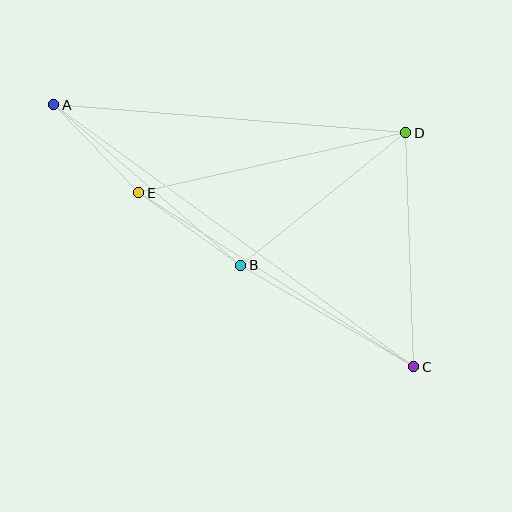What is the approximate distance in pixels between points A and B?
The distance between A and B is approximately 247 pixels.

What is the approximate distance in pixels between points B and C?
The distance between B and C is approximately 201 pixels.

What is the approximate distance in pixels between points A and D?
The distance between A and D is approximately 353 pixels.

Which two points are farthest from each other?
Points A and C are farthest from each other.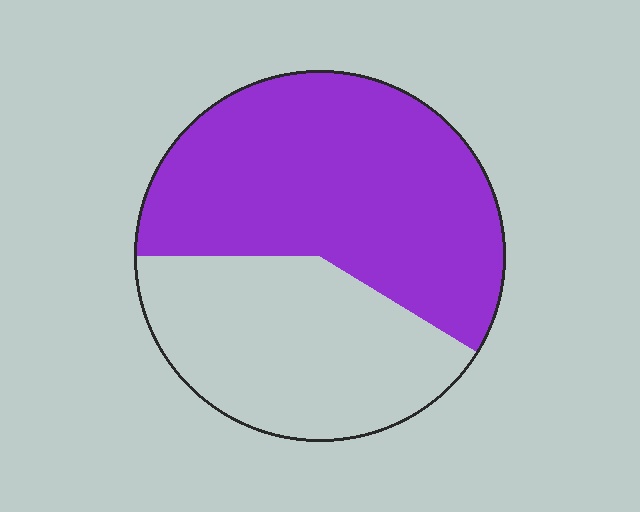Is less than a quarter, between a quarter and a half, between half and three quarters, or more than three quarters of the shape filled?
Between half and three quarters.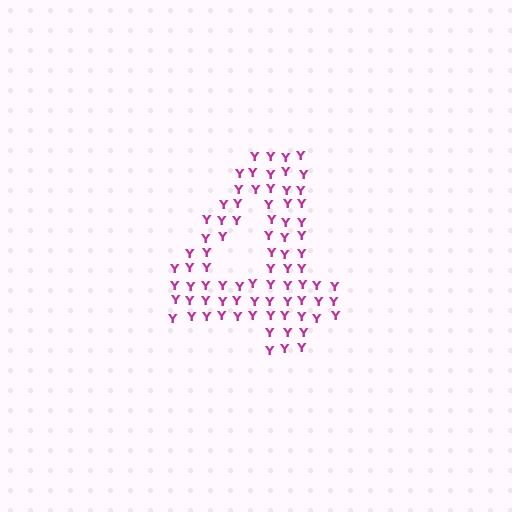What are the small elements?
The small elements are letter Y's.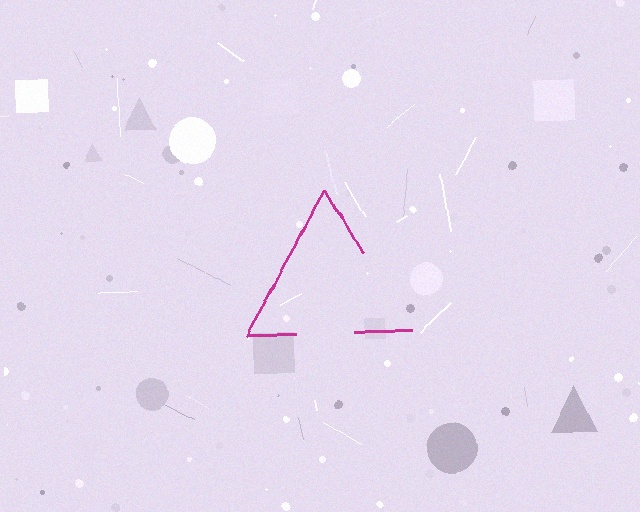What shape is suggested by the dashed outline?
The dashed outline suggests a triangle.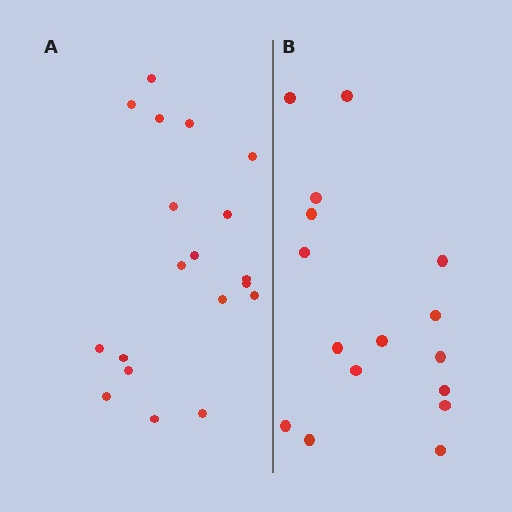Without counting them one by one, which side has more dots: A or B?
Region A (the left region) has more dots.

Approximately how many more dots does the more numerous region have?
Region A has just a few more — roughly 2 or 3 more dots than region B.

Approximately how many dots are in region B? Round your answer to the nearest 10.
About 20 dots. (The exact count is 16, which rounds to 20.)